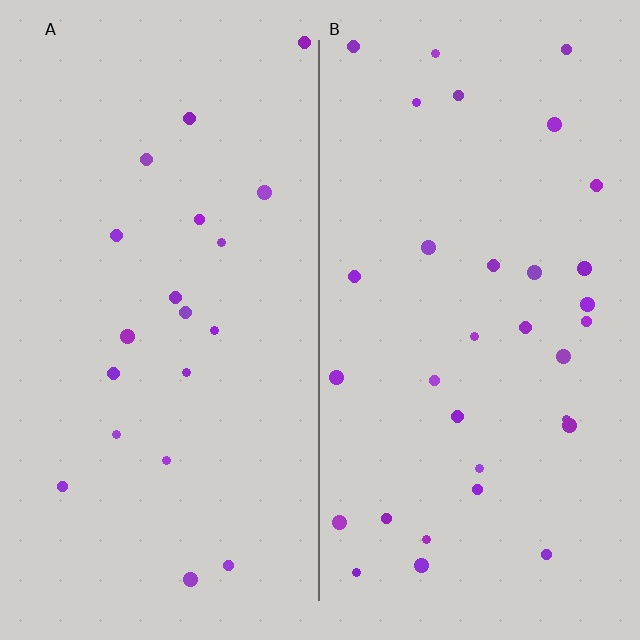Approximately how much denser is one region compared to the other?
Approximately 1.7× — region B over region A.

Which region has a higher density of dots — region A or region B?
B (the right).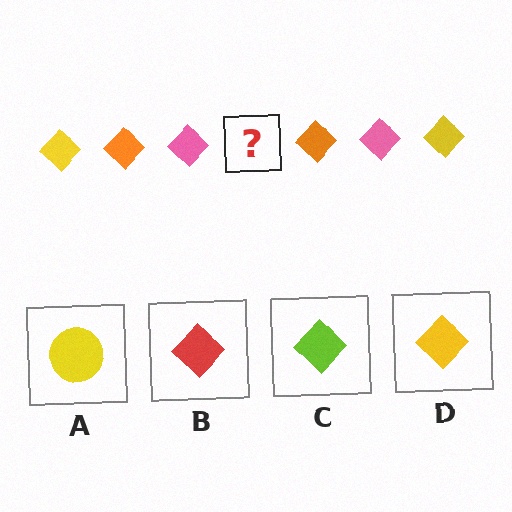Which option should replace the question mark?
Option D.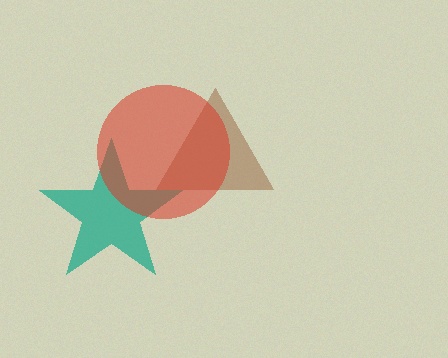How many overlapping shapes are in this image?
There are 3 overlapping shapes in the image.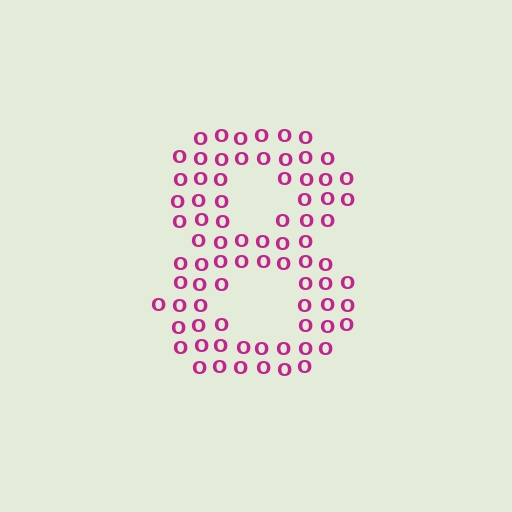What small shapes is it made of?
It is made of small letter O's.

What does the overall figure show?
The overall figure shows the digit 8.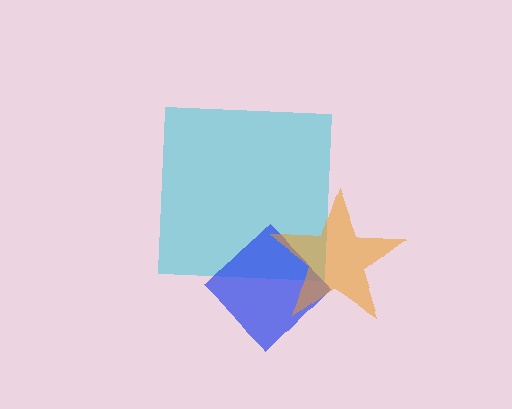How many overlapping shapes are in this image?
There are 3 overlapping shapes in the image.